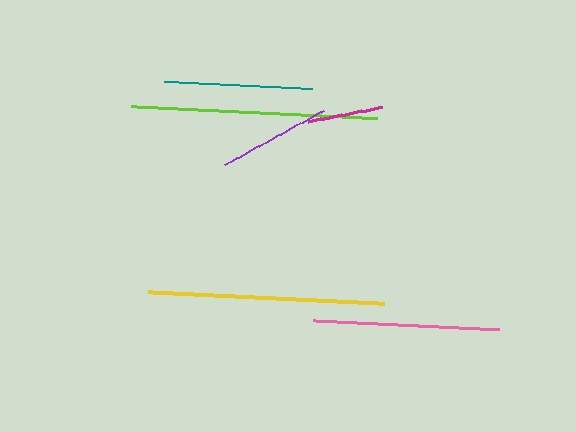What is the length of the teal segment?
The teal segment is approximately 148 pixels long.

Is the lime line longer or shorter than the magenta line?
The lime line is longer than the magenta line.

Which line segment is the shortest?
The magenta line is the shortest at approximately 76 pixels.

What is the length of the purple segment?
The purple segment is approximately 113 pixels long.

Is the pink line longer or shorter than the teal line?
The pink line is longer than the teal line.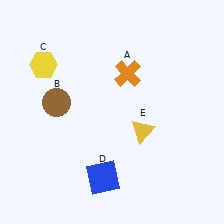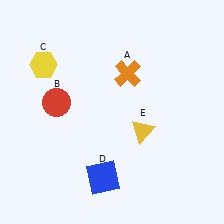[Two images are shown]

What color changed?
The circle (B) changed from brown in Image 1 to red in Image 2.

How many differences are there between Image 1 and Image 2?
There is 1 difference between the two images.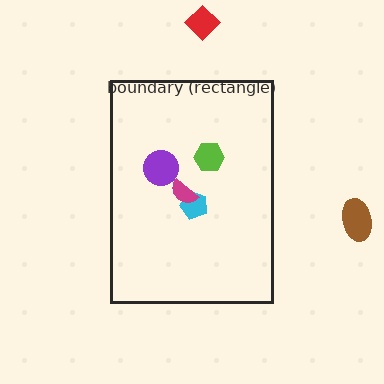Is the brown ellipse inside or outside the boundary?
Outside.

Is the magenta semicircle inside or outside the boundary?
Inside.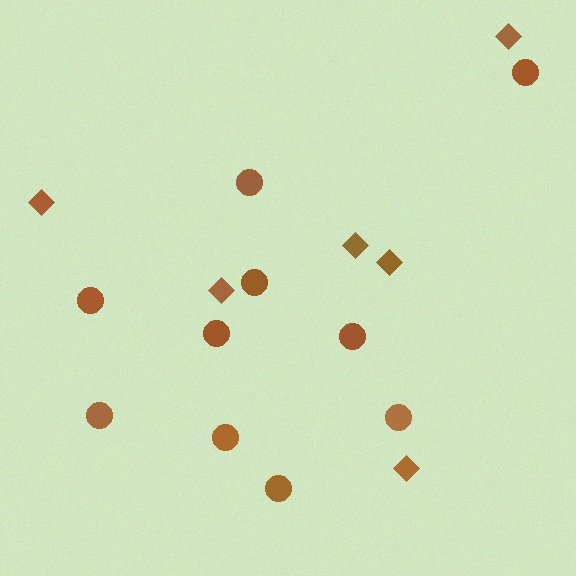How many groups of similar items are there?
There are 2 groups: one group of circles (10) and one group of diamonds (6).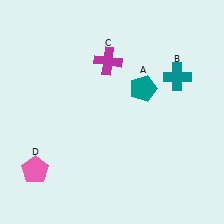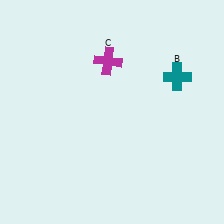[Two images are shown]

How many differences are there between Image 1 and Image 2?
There are 2 differences between the two images.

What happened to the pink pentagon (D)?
The pink pentagon (D) was removed in Image 2. It was in the bottom-left area of Image 1.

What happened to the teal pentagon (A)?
The teal pentagon (A) was removed in Image 2. It was in the top-right area of Image 1.